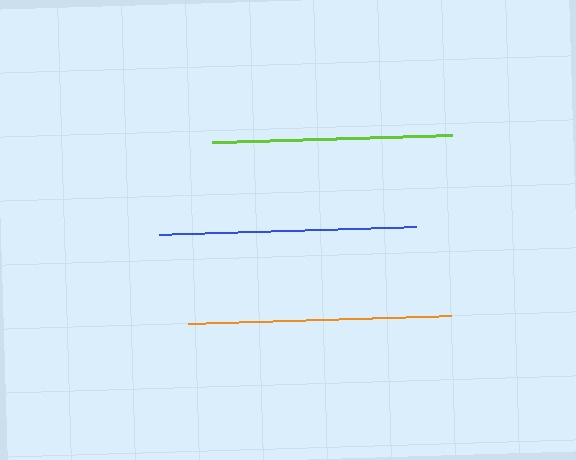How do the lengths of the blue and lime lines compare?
The blue and lime lines are approximately the same length.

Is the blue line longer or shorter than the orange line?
The orange line is longer than the blue line.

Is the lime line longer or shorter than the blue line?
The blue line is longer than the lime line.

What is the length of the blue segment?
The blue segment is approximately 257 pixels long.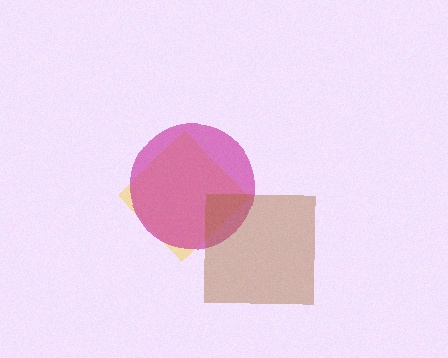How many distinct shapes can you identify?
There are 3 distinct shapes: a yellow diamond, a magenta circle, a brown square.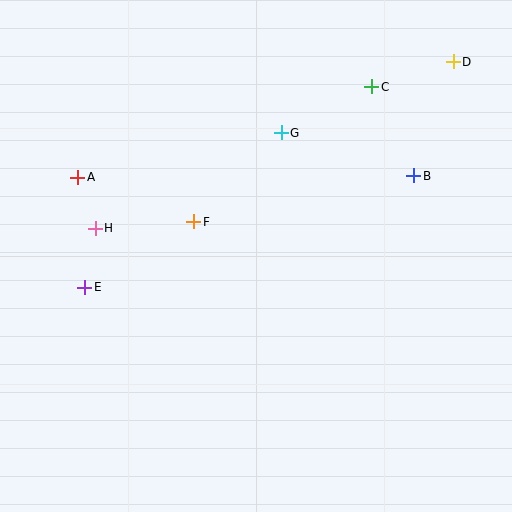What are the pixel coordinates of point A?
Point A is at (78, 177).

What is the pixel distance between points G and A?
The distance between G and A is 208 pixels.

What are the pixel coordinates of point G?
Point G is at (281, 133).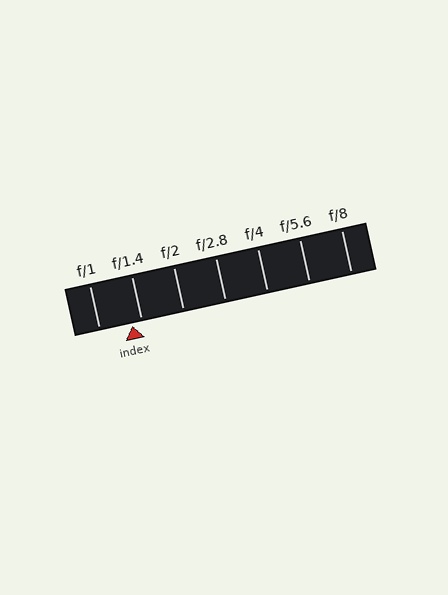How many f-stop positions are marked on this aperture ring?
There are 7 f-stop positions marked.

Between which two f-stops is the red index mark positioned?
The index mark is between f/1 and f/1.4.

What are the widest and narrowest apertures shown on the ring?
The widest aperture shown is f/1 and the narrowest is f/8.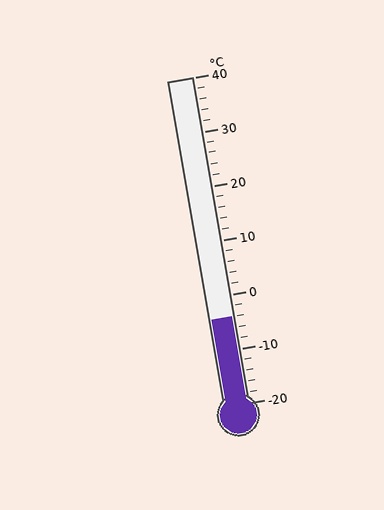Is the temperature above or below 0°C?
The temperature is below 0°C.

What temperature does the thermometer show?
The thermometer shows approximately -4°C.